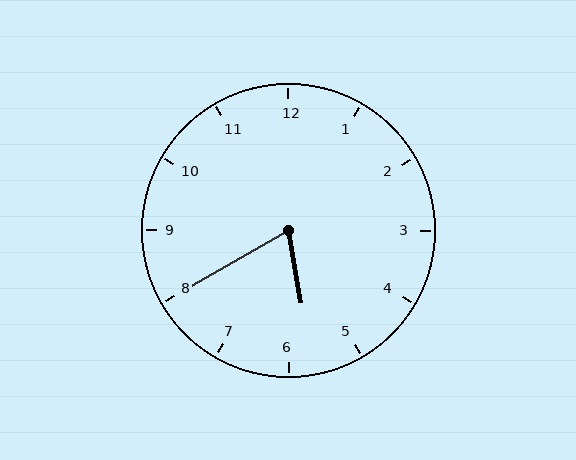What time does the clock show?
5:40.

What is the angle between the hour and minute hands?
Approximately 70 degrees.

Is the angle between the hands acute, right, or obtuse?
It is acute.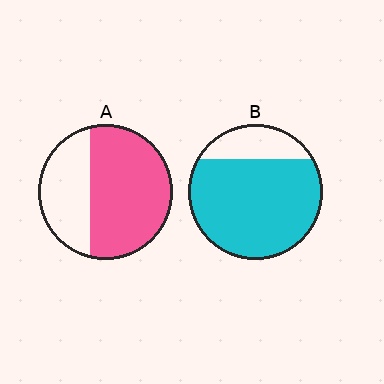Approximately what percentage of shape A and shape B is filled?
A is approximately 65% and B is approximately 80%.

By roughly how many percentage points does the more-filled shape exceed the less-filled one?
By roughly 15 percentage points (B over A).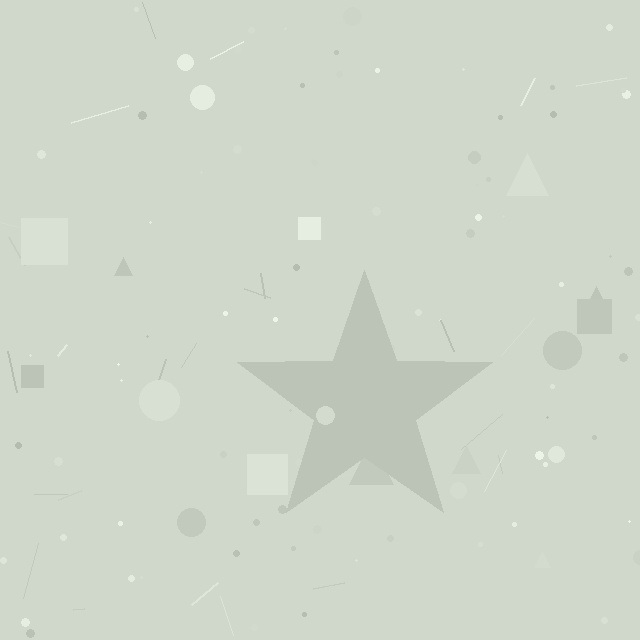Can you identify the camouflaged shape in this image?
The camouflaged shape is a star.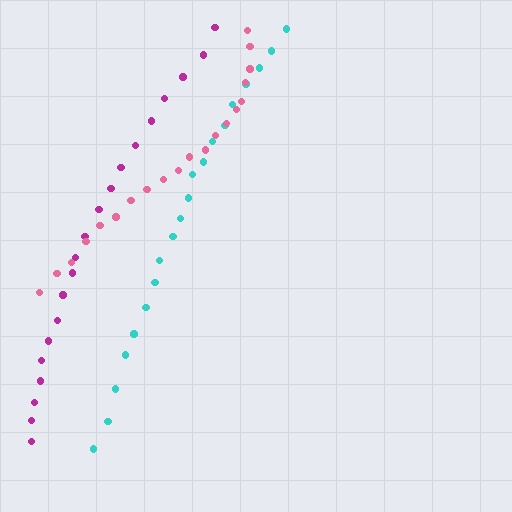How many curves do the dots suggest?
There are 3 distinct paths.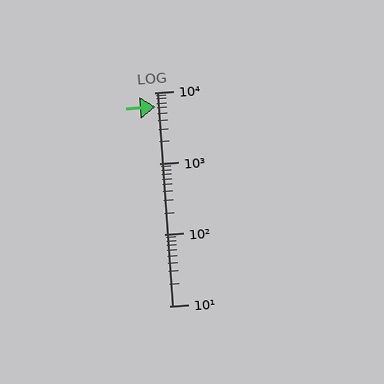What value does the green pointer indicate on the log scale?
The pointer indicates approximately 6200.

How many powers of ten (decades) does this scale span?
The scale spans 3 decades, from 10 to 10000.